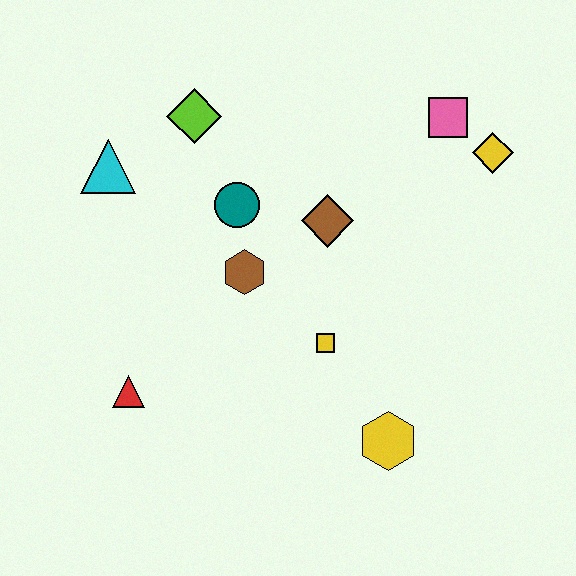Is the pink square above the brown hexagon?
Yes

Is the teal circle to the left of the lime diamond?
No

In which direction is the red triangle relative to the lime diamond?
The red triangle is below the lime diamond.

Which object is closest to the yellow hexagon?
The yellow square is closest to the yellow hexagon.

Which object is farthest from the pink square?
The red triangle is farthest from the pink square.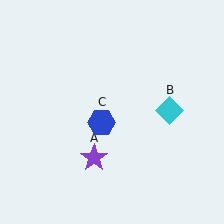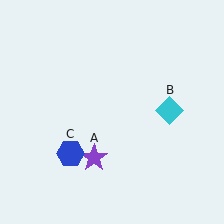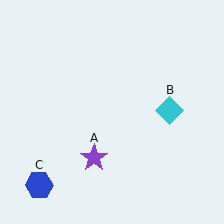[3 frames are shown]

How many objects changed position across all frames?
1 object changed position: blue hexagon (object C).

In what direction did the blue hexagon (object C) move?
The blue hexagon (object C) moved down and to the left.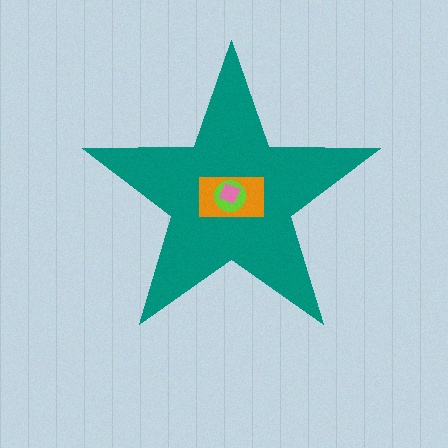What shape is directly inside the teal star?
The orange rectangle.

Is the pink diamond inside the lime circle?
Yes.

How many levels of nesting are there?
4.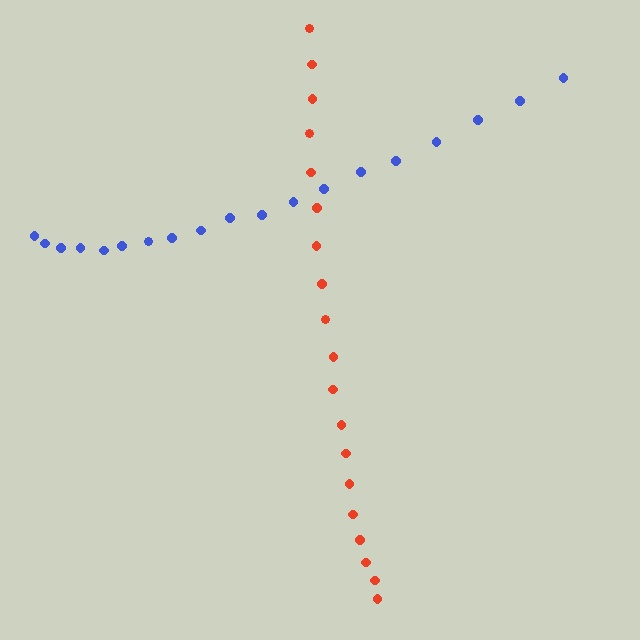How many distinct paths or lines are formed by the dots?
There are 2 distinct paths.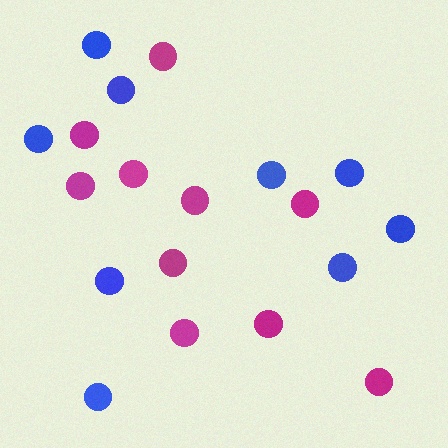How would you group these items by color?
There are 2 groups: one group of magenta circles (10) and one group of blue circles (9).